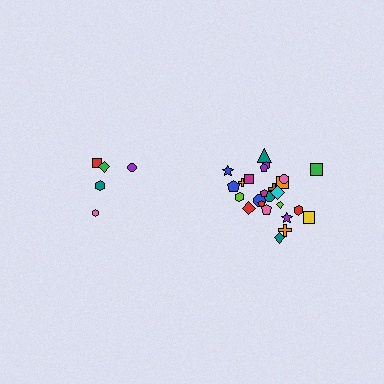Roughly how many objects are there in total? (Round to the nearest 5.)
Roughly 30 objects in total.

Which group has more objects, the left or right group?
The right group.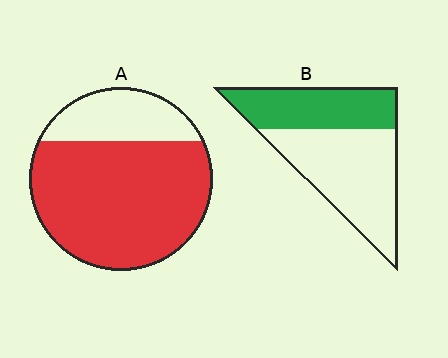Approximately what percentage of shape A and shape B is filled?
A is approximately 75% and B is approximately 40%.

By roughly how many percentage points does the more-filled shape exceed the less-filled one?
By roughly 35 percentage points (A over B).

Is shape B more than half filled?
No.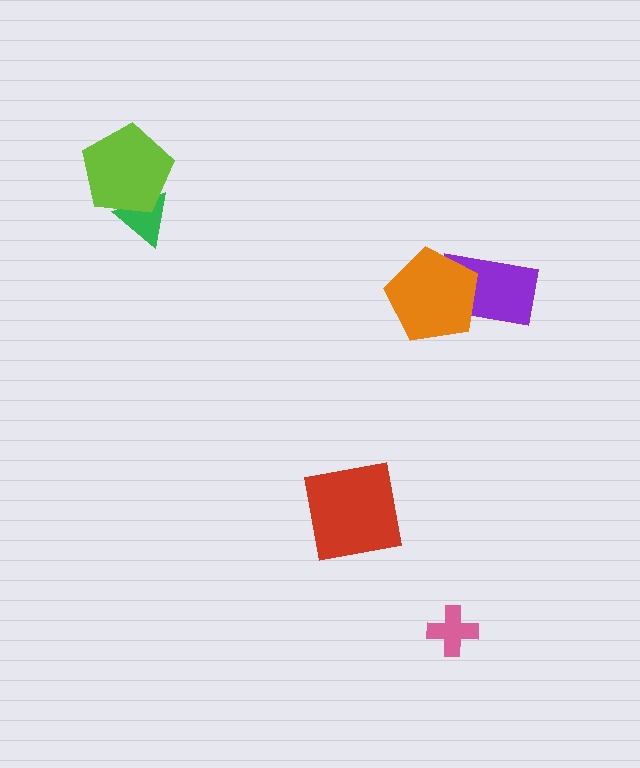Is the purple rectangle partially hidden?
Yes, it is partially covered by another shape.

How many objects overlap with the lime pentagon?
1 object overlaps with the lime pentagon.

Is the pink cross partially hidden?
No, no other shape covers it.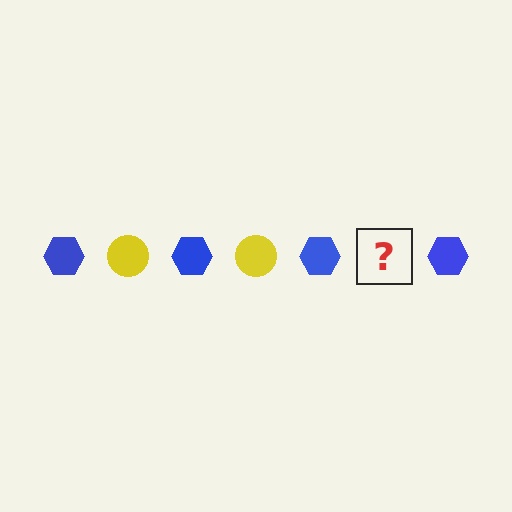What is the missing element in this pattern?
The missing element is a yellow circle.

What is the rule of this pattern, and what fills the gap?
The rule is that the pattern alternates between blue hexagon and yellow circle. The gap should be filled with a yellow circle.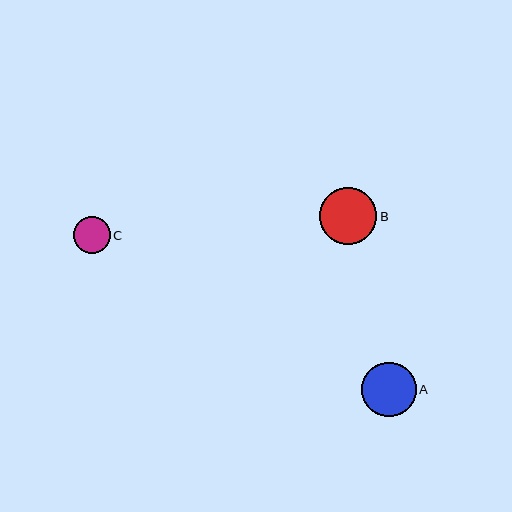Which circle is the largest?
Circle B is the largest with a size of approximately 58 pixels.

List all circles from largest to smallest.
From largest to smallest: B, A, C.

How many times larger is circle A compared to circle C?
Circle A is approximately 1.5 times the size of circle C.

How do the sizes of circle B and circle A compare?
Circle B and circle A are approximately the same size.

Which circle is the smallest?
Circle C is the smallest with a size of approximately 37 pixels.